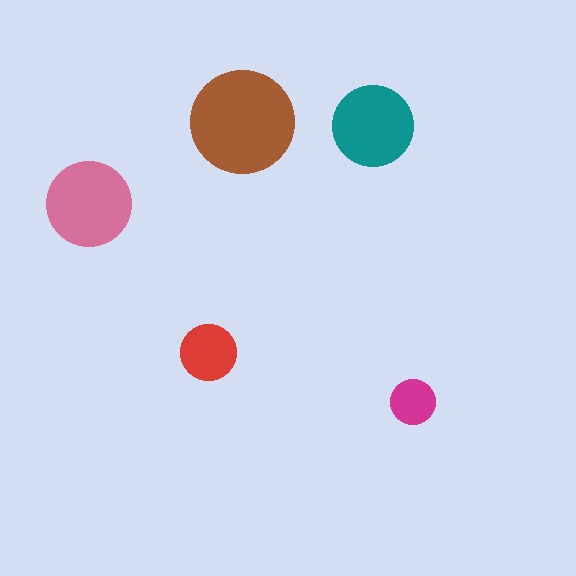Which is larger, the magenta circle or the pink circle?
The pink one.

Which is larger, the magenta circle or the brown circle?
The brown one.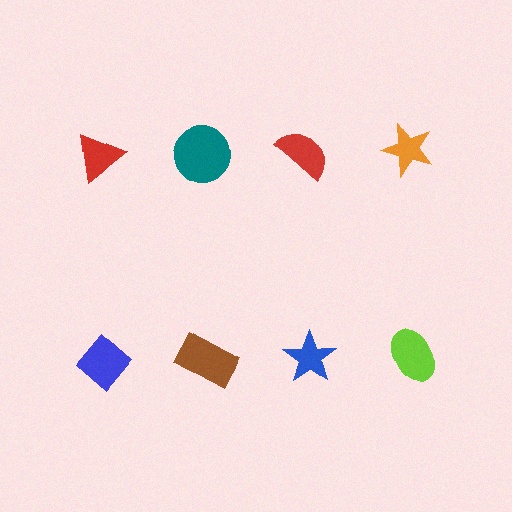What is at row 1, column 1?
A red triangle.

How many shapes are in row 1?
4 shapes.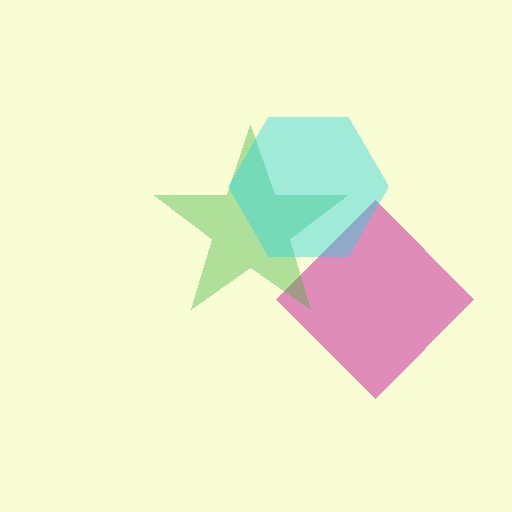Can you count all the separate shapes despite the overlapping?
Yes, there are 3 separate shapes.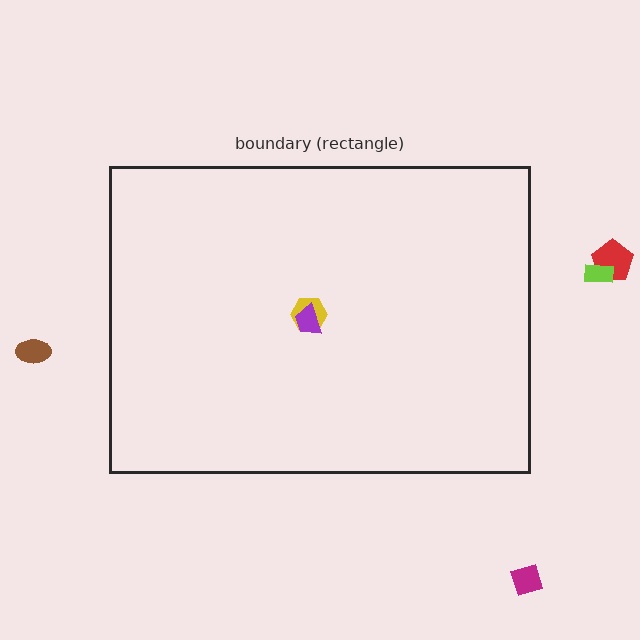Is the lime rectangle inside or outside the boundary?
Outside.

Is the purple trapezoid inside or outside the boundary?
Inside.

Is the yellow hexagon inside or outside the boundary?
Inside.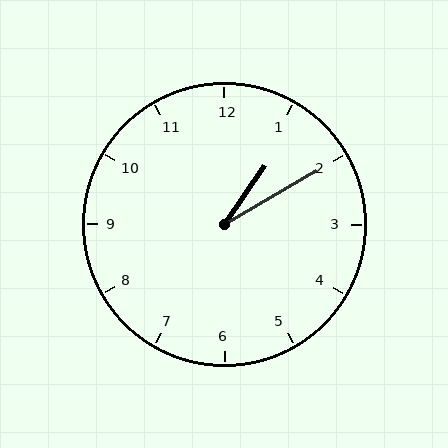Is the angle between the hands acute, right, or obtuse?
It is acute.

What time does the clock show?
1:10.